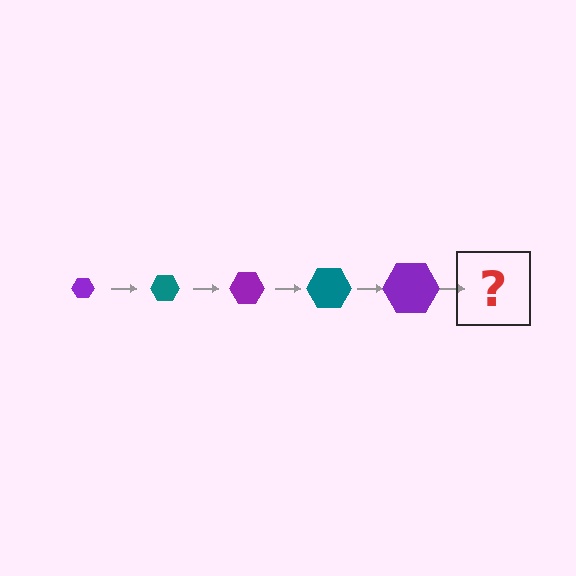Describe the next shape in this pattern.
It should be a teal hexagon, larger than the previous one.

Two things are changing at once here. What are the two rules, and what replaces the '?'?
The two rules are that the hexagon grows larger each step and the color cycles through purple and teal. The '?' should be a teal hexagon, larger than the previous one.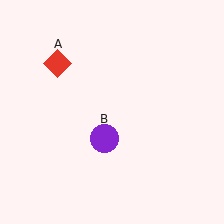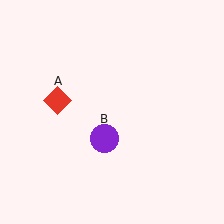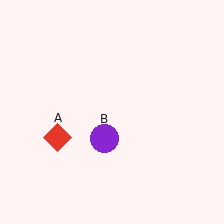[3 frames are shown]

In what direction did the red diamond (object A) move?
The red diamond (object A) moved down.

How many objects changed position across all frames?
1 object changed position: red diamond (object A).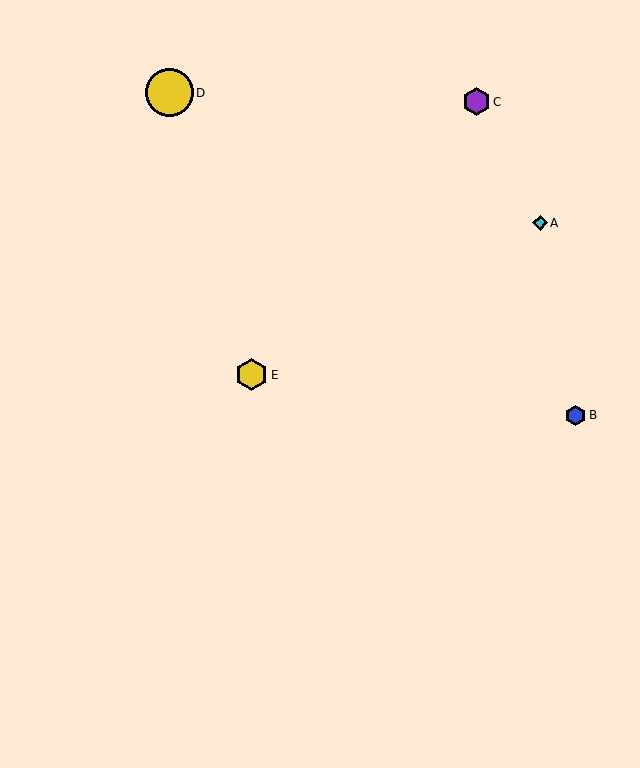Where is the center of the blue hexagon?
The center of the blue hexagon is at (575, 415).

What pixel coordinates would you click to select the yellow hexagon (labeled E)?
Click at (252, 375) to select the yellow hexagon E.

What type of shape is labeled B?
Shape B is a blue hexagon.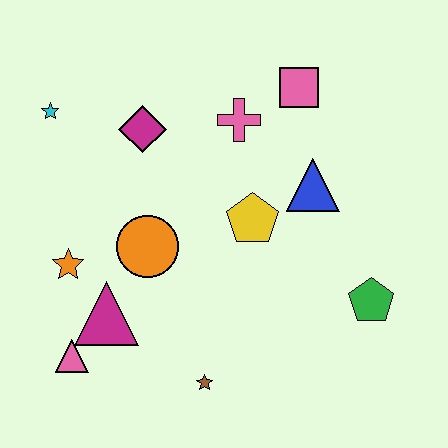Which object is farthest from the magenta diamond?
The green pentagon is farthest from the magenta diamond.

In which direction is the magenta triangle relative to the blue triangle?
The magenta triangle is to the left of the blue triangle.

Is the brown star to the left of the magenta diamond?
No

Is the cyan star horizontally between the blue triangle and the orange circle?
No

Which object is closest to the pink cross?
The pink square is closest to the pink cross.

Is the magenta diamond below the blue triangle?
No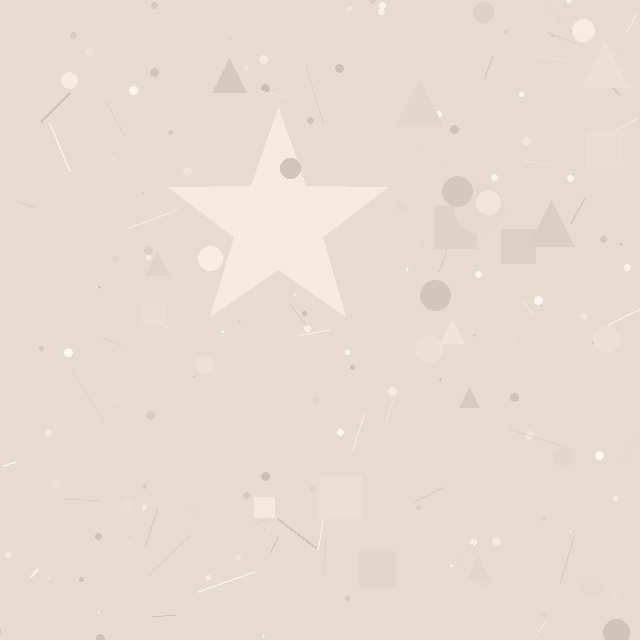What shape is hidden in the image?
A star is hidden in the image.